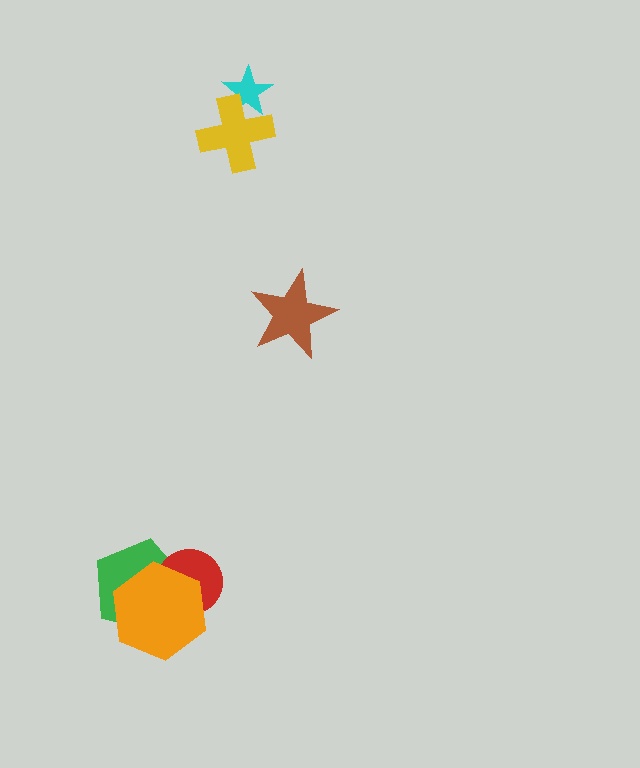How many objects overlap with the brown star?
0 objects overlap with the brown star.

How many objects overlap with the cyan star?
1 object overlaps with the cyan star.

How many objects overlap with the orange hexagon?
2 objects overlap with the orange hexagon.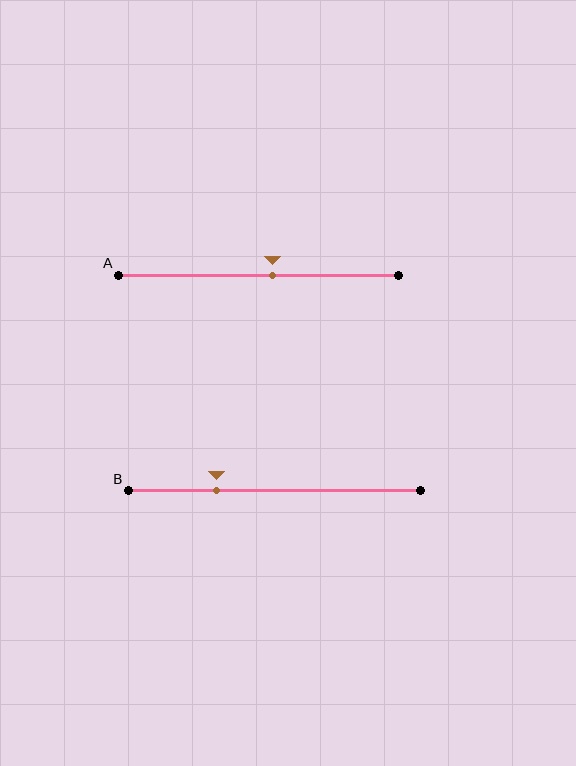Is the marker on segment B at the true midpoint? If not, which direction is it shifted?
No, the marker on segment B is shifted to the left by about 20% of the segment length.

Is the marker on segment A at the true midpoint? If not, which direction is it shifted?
No, the marker on segment A is shifted to the right by about 5% of the segment length.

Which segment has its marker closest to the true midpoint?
Segment A has its marker closest to the true midpoint.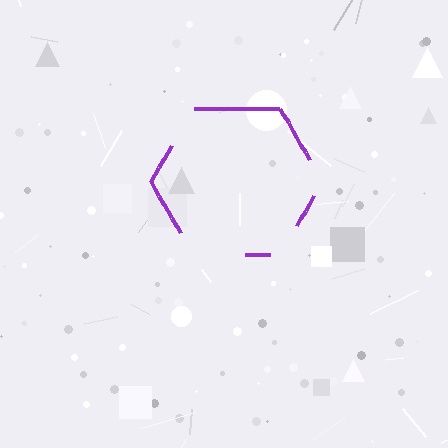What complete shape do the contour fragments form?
The contour fragments form a hexagon.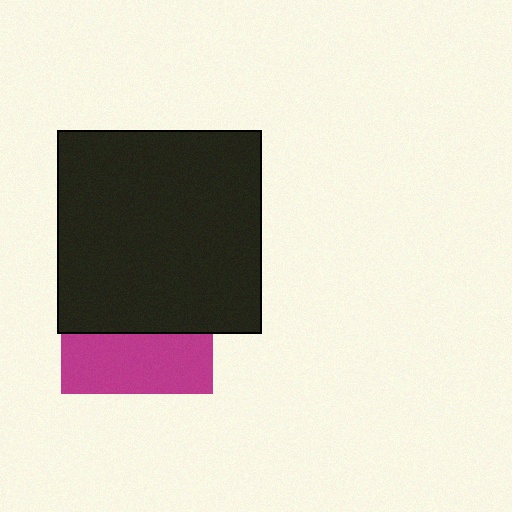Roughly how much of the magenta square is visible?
A small part of it is visible (roughly 39%).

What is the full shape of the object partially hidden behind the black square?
The partially hidden object is a magenta square.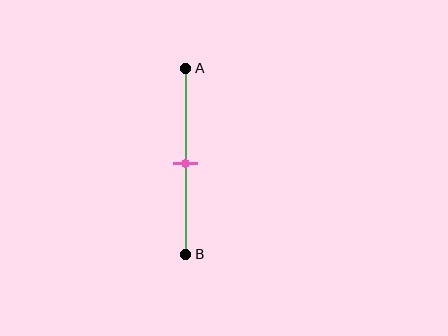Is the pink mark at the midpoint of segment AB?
Yes, the mark is approximately at the midpoint.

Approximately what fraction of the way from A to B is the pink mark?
The pink mark is approximately 50% of the way from A to B.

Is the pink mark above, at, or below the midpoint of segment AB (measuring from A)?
The pink mark is approximately at the midpoint of segment AB.